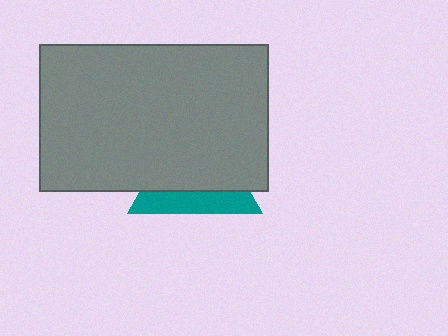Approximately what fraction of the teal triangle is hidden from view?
Roughly 66% of the teal triangle is hidden behind the gray rectangle.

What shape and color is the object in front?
The object in front is a gray rectangle.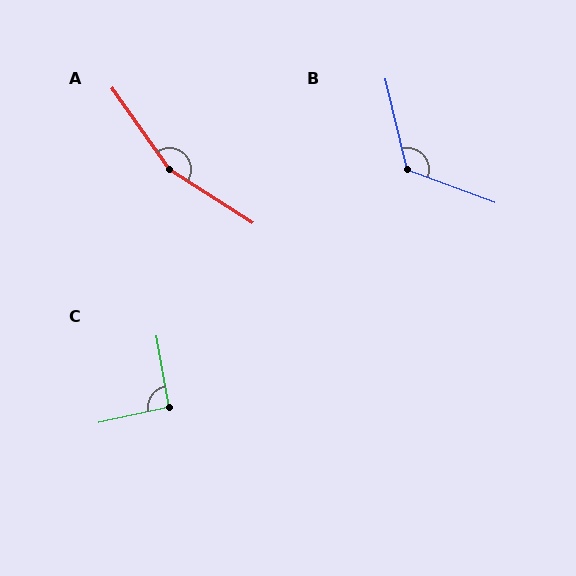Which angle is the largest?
A, at approximately 158 degrees.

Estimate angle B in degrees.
Approximately 124 degrees.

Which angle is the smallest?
C, at approximately 93 degrees.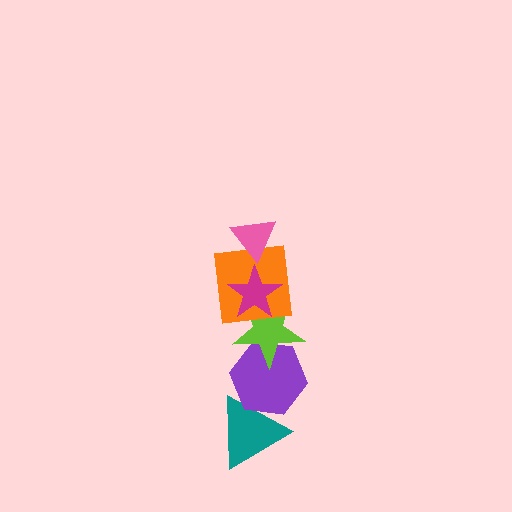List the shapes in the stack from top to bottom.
From top to bottom: the pink triangle, the magenta star, the orange square, the lime star, the purple hexagon, the teal triangle.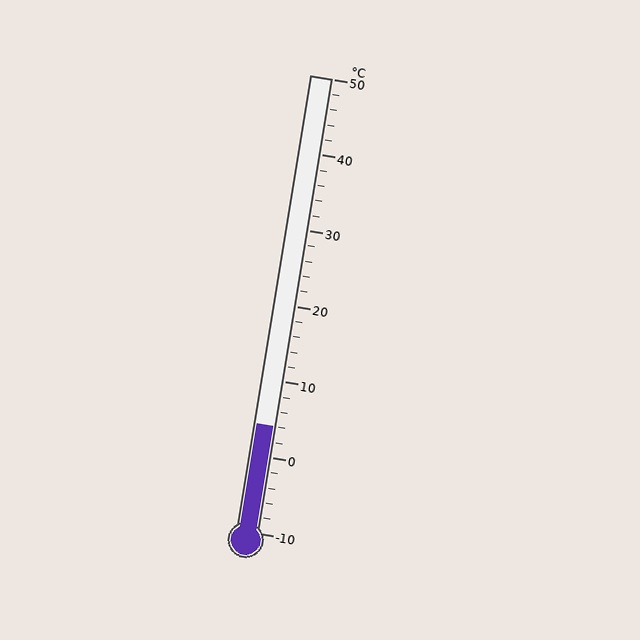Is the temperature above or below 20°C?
The temperature is below 20°C.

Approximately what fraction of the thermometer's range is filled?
The thermometer is filled to approximately 25% of its range.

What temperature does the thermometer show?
The thermometer shows approximately 4°C.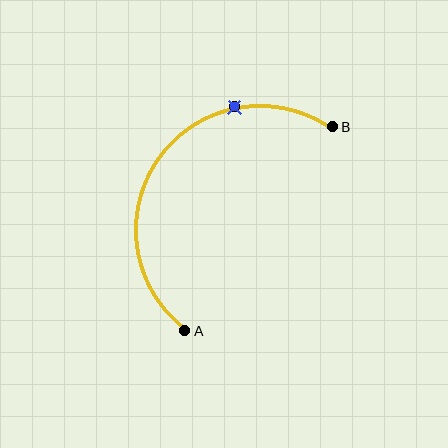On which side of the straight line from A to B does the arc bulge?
The arc bulges above and to the left of the straight line connecting A and B.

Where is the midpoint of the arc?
The arc midpoint is the point on the curve farthest from the straight line joining A and B. It sits above and to the left of that line.